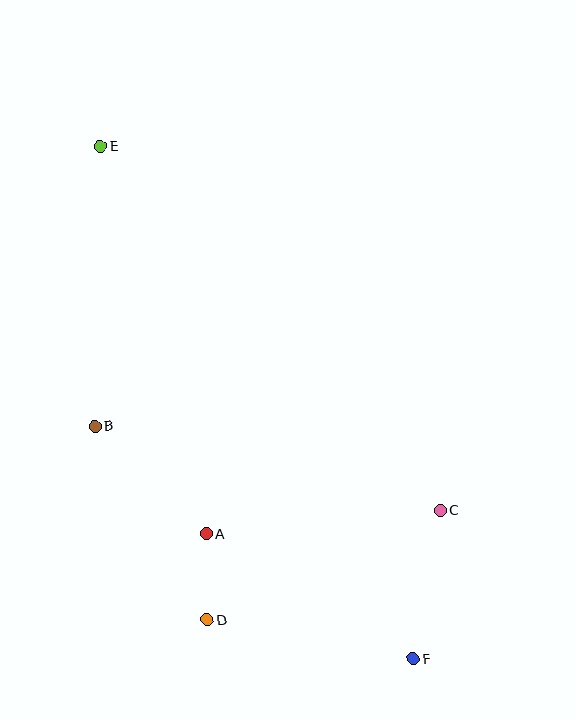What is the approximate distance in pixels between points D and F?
The distance between D and F is approximately 210 pixels.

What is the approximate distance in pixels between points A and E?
The distance between A and E is approximately 402 pixels.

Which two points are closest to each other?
Points A and D are closest to each other.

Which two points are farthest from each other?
Points E and F are farthest from each other.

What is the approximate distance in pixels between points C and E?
The distance between C and E is approximately 498 pixels.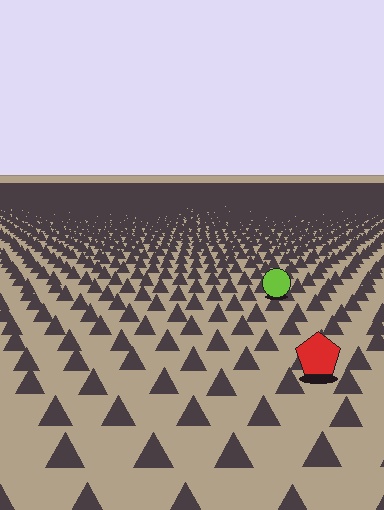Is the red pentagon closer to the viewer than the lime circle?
Yes. The red pentagon is closer — you can tell from the texture gradient: the ground texture is coarser near it.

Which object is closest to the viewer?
The red pentagon is closest. The texture marks near it are larger and more spread out.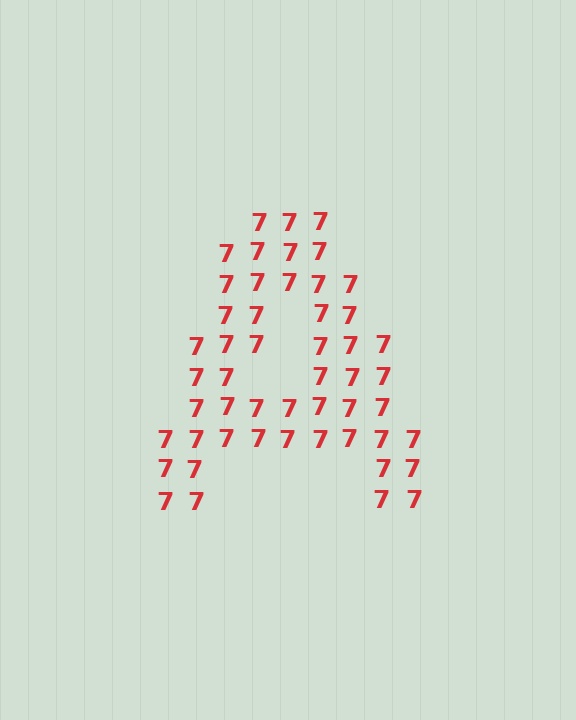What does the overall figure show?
The overall figure shows the letter A.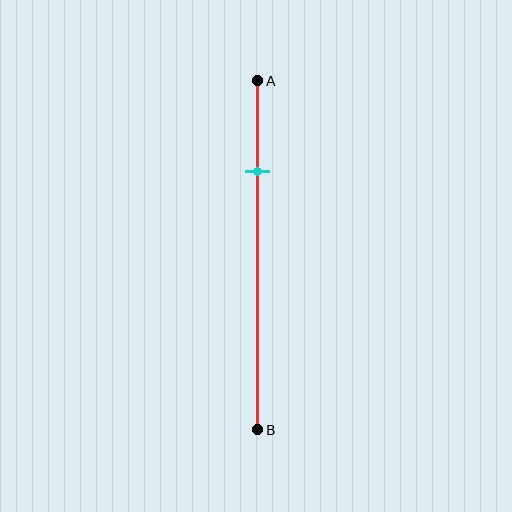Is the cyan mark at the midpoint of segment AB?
No, the mark is at about 25% from A, not at the 50% midpoint.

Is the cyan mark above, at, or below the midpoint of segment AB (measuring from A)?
The cyan mark is above the midpoint of segment AB.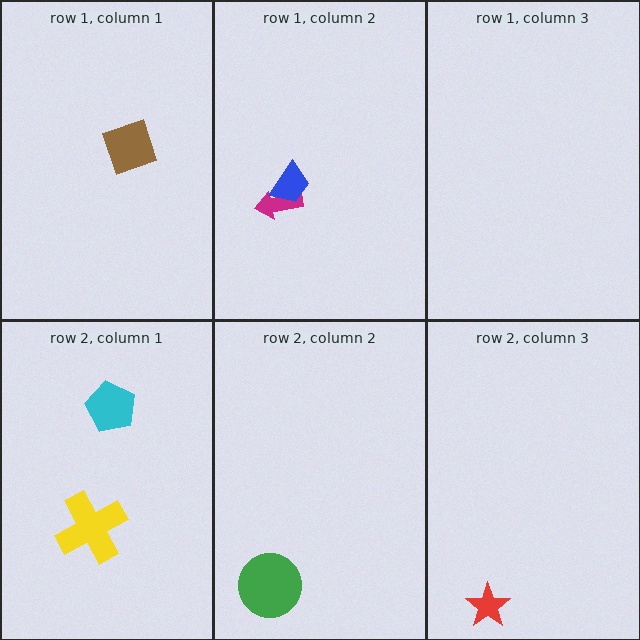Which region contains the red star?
The row 2, column 3 region.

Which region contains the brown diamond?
The row 1, column 1 region.